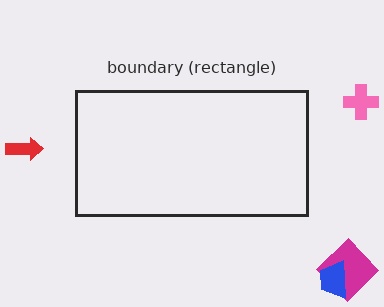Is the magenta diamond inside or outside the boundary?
Outside.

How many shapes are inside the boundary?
0 inside, 4 outside.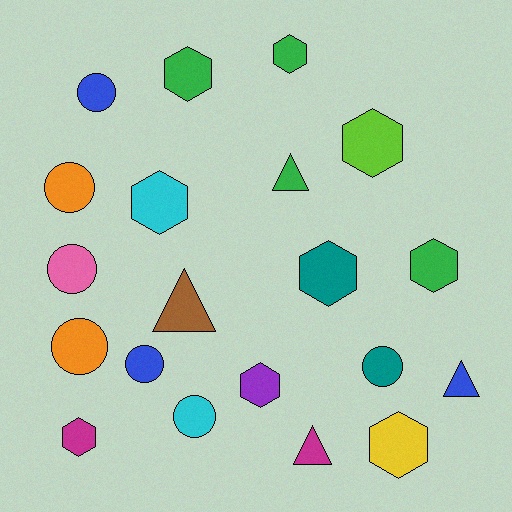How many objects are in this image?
There are 20 objects.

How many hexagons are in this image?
There are 9 hexagons.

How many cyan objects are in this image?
There are 2 cyan objects.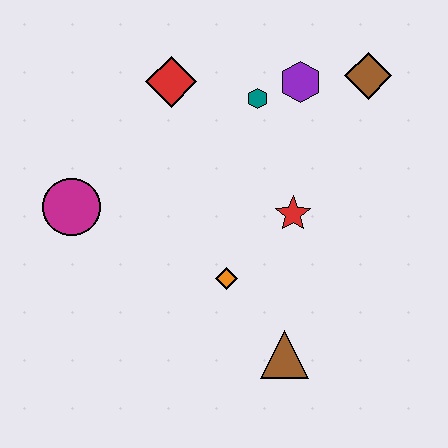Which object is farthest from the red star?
The magenta circle is farthest from the red star.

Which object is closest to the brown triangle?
The orange diamond is closest to the brown triangle.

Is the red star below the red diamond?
Yes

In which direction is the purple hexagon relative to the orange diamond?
The purple hexagon is above the orange diamond.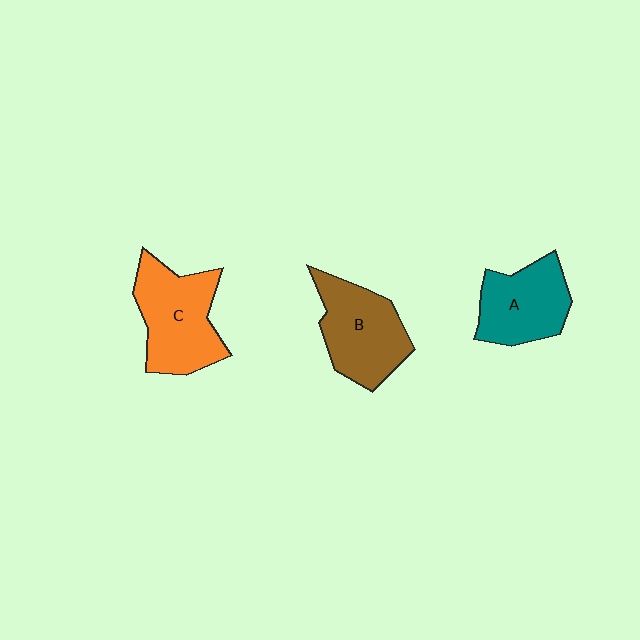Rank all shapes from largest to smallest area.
From largest to smallest: C (orange), B (brown), A (teal).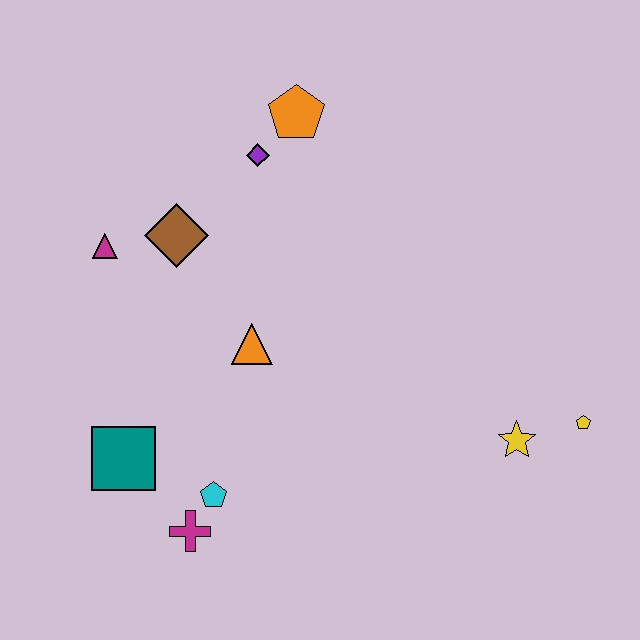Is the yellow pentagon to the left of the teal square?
No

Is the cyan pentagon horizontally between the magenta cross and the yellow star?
Yes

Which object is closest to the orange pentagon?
The purple diamond is closest to the orange pentagon.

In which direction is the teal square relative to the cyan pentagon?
The teal square is to the left of the cyan pentagon.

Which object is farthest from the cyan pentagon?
The orange pentagon is farthest from the cyan pentagon.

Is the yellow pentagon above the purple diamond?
No